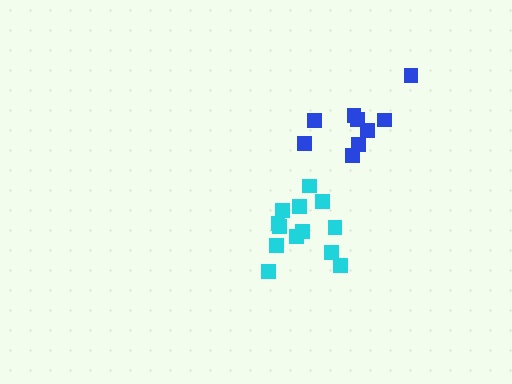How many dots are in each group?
Group 1: 9 dots, Group 2: 13 dots (22 total).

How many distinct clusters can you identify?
There are 2 distinct clusters.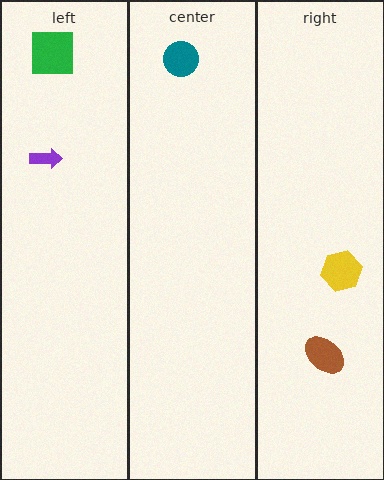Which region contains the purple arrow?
The left region.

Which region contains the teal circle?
The center region.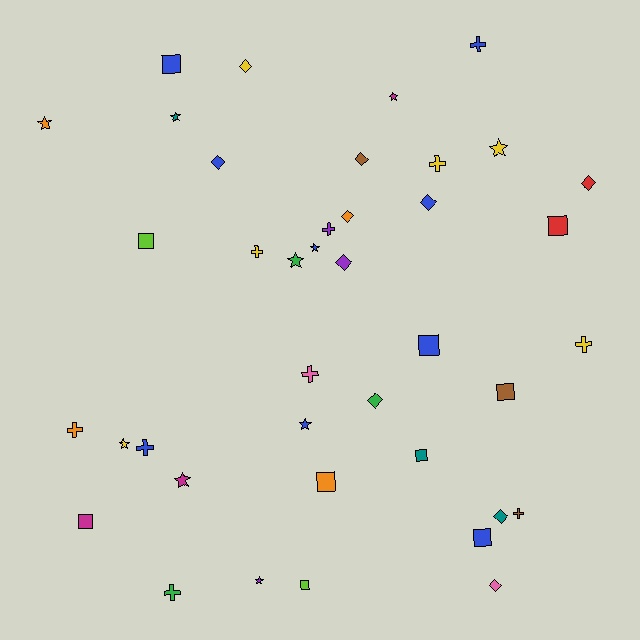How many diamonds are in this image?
There are 10 diamonds.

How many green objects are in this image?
There are 3 green objects.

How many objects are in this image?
There are 40 objects.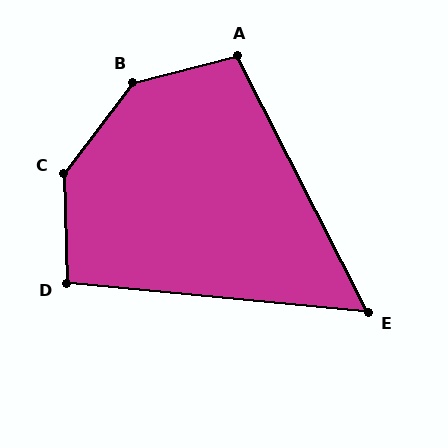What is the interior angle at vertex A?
Approximately 103 degrees (obtuse).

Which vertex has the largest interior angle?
B, at approximately 142 degrees.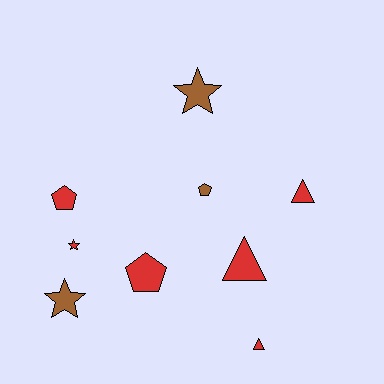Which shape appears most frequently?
Pentagon, with 3 objects.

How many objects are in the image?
There are 9 objects.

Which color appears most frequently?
Red, with 6 objects.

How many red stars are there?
There is 1 red star.